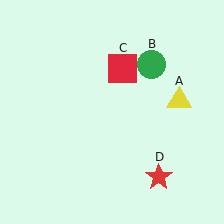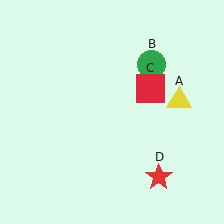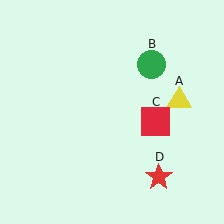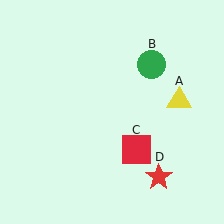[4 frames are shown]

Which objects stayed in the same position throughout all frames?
Yellow triangle (object A) and green circle (object B) and red star (object D) remained stationary.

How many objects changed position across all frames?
1 object changed position: red square (object C).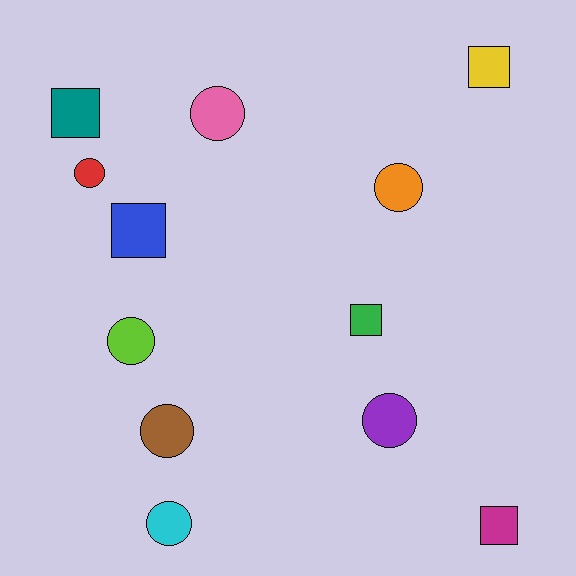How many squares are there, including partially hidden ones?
There are 5 squares.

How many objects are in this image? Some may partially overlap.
There are 12 objects.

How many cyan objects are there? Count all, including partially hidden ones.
There is 1 cyan object.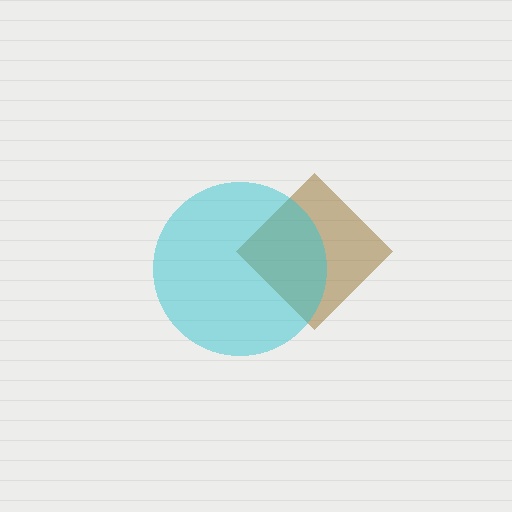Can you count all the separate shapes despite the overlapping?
Yes, there are 2 separate shapes.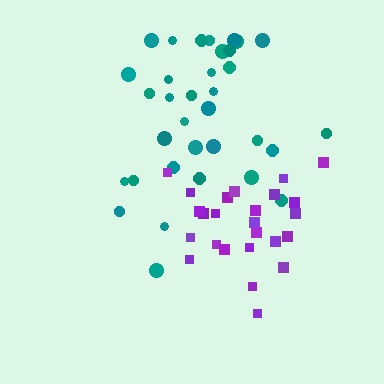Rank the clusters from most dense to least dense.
purple, teal.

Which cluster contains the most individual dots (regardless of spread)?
Teal (35).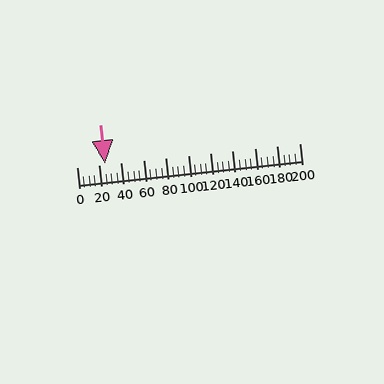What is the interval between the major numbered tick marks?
The major tick marks are spaced 20 units apart.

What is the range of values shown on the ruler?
The ruler shows values from 0 to 200.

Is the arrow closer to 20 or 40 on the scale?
The arrow is closer to 20.